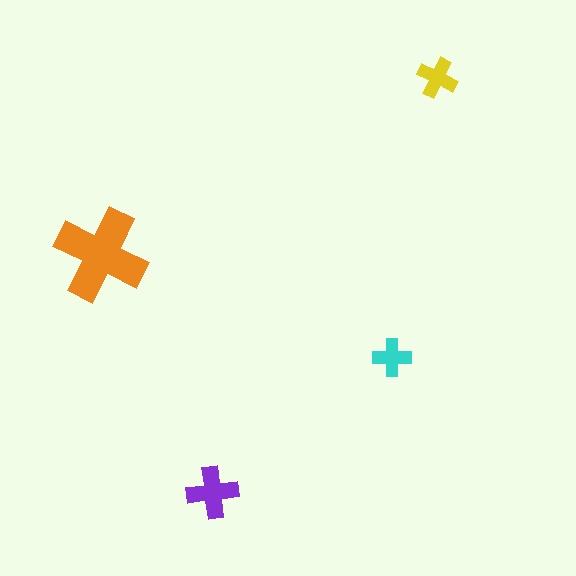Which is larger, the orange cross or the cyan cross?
The orange one.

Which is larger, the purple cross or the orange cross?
The orange one.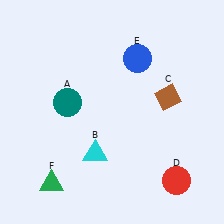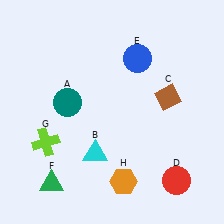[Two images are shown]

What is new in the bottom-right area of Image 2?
An orange hexagon (H) was added in the bottom-right area of Image 2.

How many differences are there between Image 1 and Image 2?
There are 2 differences between the two images.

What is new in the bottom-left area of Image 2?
A lime cross (G) was added in the bottom-left area of Image 2.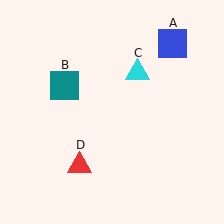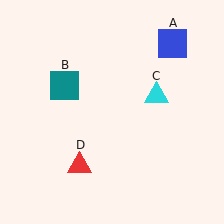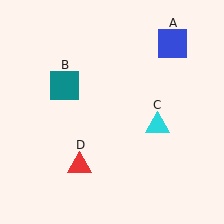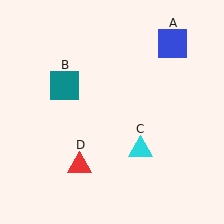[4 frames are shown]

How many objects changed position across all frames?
1 object changed position: cyan triangle (object C).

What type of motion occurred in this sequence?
The cyan triangle (object C) rotated clockwise around the center of the scene.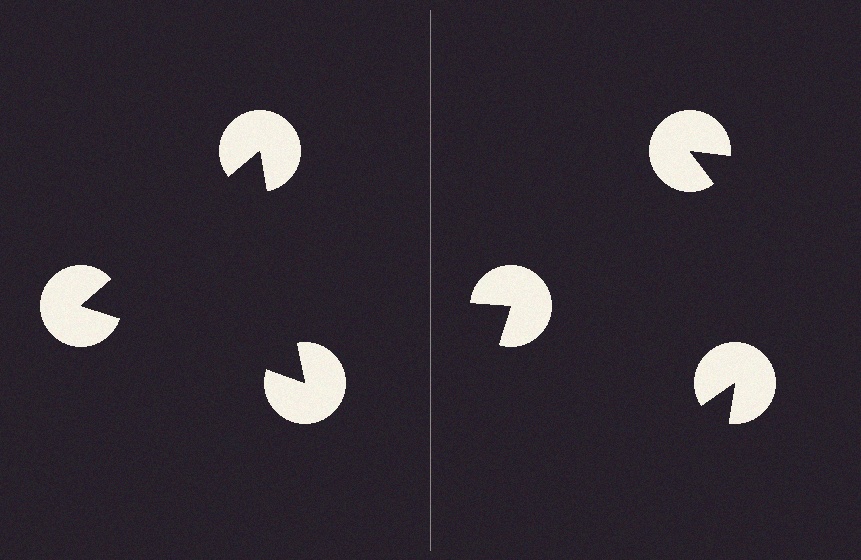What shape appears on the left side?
An illusory triangle.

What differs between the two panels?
The pac-man discs are positioned identically on both sides; only the wedge orientations differ. On the left they align to a triangle; on the right they are misaligned.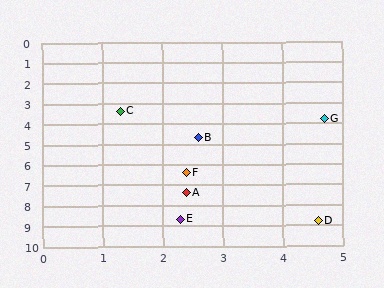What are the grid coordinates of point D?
Point D is at approximately (4.6, 8.8).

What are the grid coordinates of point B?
Point B is at approximately (2.6, 4.7).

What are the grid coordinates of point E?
Point E is at approximately (2.3, 8.7).